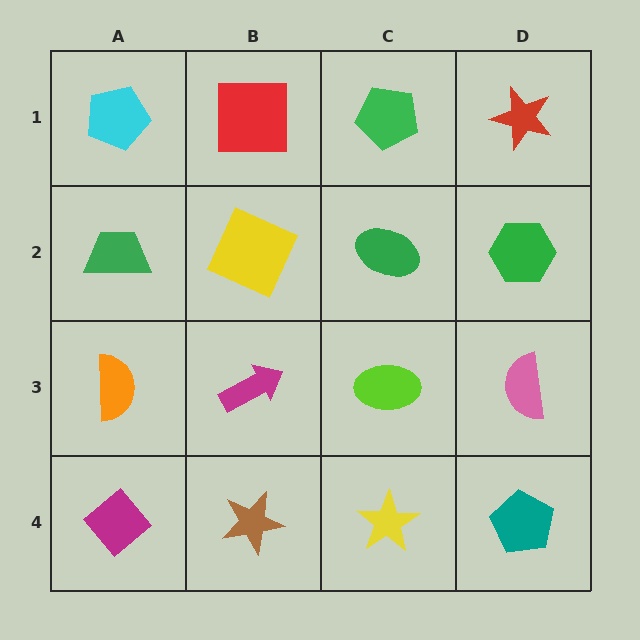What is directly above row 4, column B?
A magenta arrow.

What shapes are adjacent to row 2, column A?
A cyan pentagon (row 1, column A), an orange semicircle (row 3, column A), a yellow square (row 2, column B).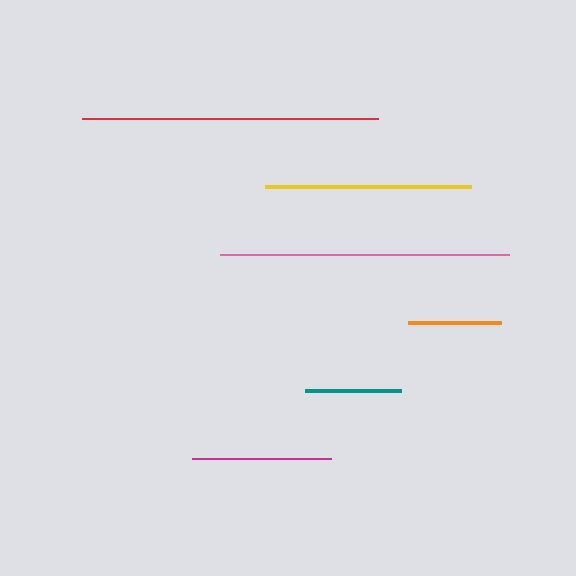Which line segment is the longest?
The red line is the longest at approximately 297 pixels.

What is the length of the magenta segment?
The magenta segment is approximately 139 pixels long.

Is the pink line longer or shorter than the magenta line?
The pink line is longer than the magenta line.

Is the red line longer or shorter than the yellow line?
The red line is longer than the yellow line.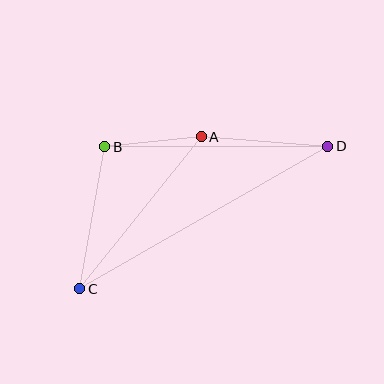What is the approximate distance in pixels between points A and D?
The distance between A and D is approximately 127 pixels.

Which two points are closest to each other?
Points A and B are closest to each other.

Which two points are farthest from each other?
Points C and D are farthest from each other.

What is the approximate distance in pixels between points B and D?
The distance between B and D is approximately 223 pixels.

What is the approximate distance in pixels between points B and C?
The distance between B and C is approximately 144 pixels.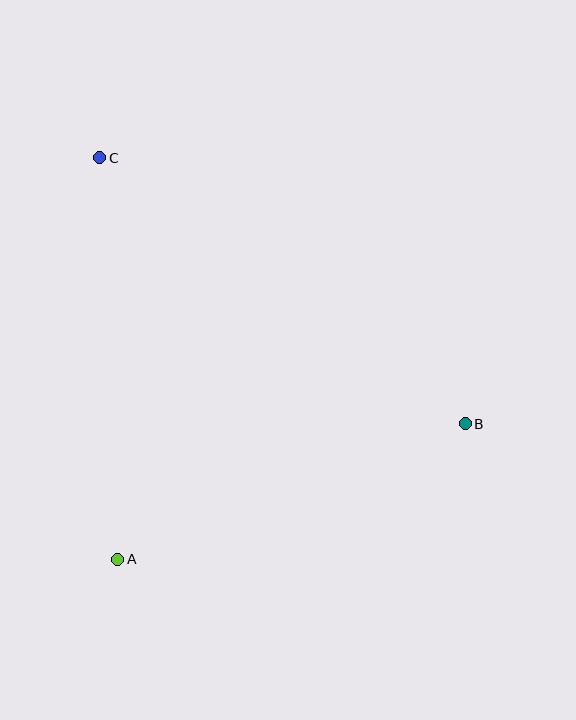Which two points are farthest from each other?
Points B and C are farthest from each other.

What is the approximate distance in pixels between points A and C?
The distance between A and C is approximately 402 pixels.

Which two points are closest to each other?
Points A and B are closest to each other.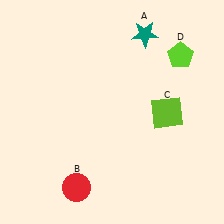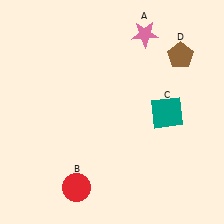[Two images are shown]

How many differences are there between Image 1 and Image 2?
There are 3 differences between the two images.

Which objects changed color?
A changed from teal to pink. C changed from lime to teal. D changed from lime to brown.